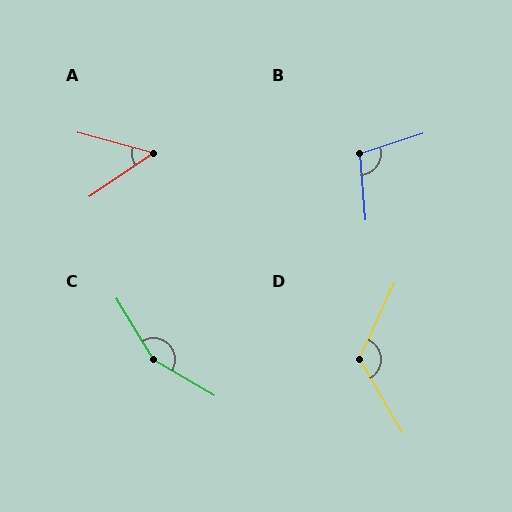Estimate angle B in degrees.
Approximately 103 degrees.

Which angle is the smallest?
A, at approximately 49 degrees.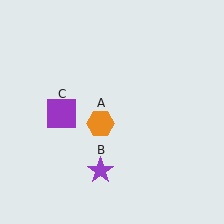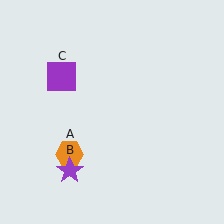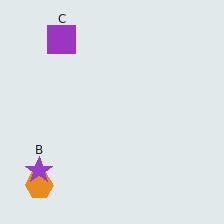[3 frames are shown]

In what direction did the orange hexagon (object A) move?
The orange hexagon (object A) moved down and to the left.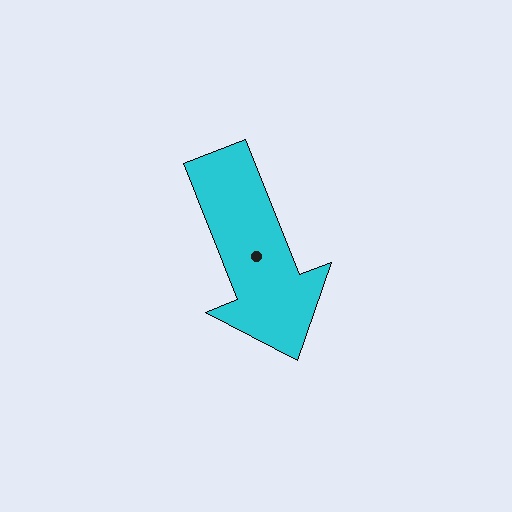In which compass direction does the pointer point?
South.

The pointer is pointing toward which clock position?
Roughly 5 o'clock.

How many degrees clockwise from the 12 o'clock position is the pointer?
Approximately 158 degrees.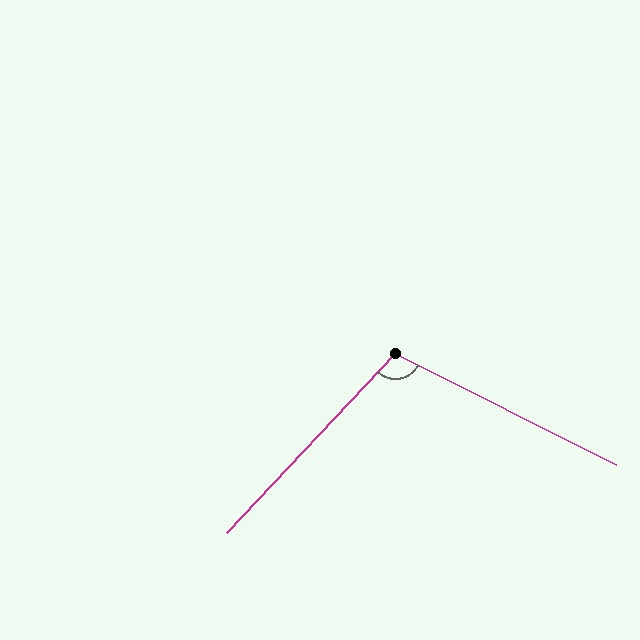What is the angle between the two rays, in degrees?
Approximately 106 degrees.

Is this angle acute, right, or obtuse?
It is obtuse.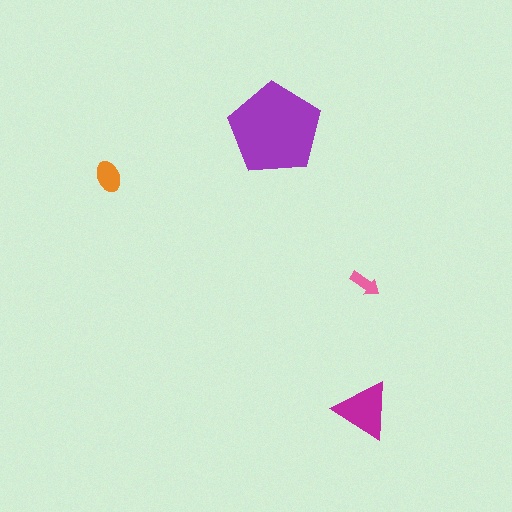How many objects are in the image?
There are 4 objects in the image.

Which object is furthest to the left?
The orange ellipse is leftmost.